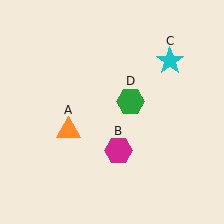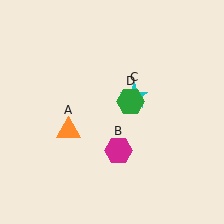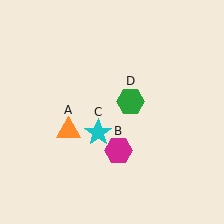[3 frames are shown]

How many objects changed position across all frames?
1 object changed position: cyan star (object C).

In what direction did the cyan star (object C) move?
The cyan star (object C) moved down and to the left.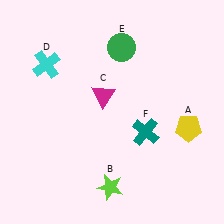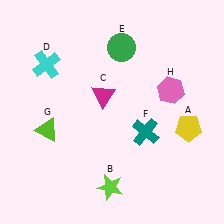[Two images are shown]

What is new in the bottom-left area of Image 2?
A lime triangle (G) was added in the bottom-left area of Image 2.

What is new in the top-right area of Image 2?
A pink hexagon (H) was added in the top-right area of Image 2.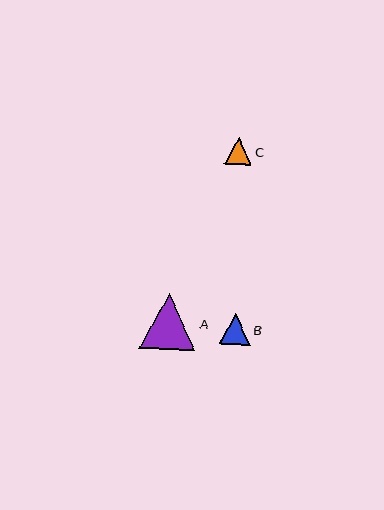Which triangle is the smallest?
Triangle C is the smallest with a size of approximately 27 pixels.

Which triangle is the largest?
Triangle A is the largest with a size of approximately 56 pixels.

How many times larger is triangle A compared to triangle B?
Triangle A is approximately 1.8 times the size of triangle B.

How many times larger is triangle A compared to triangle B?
Triangle A is approximately 1.8 times the size of triangle B.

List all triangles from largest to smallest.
From largest to smallest: A, B, C.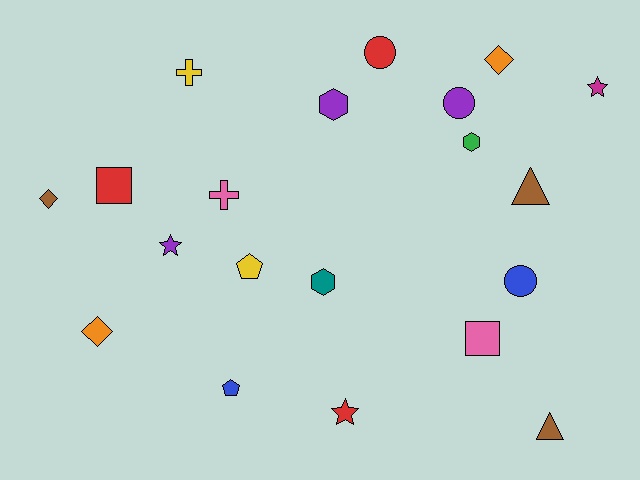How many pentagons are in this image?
There are 2 pentagons.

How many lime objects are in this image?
There are no lime objects.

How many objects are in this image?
There are 20 objects.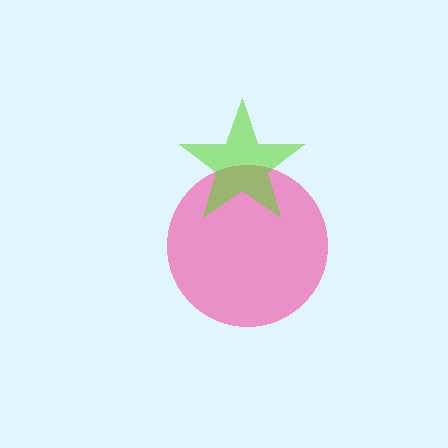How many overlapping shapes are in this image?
There are 2 overlapping shapes in the image.